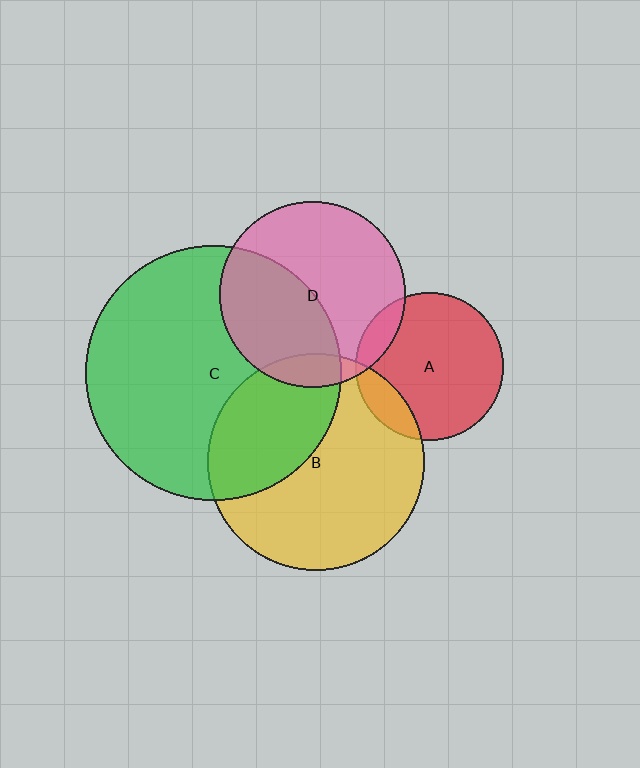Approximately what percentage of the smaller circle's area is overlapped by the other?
Approximately 10%.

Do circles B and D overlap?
Yes.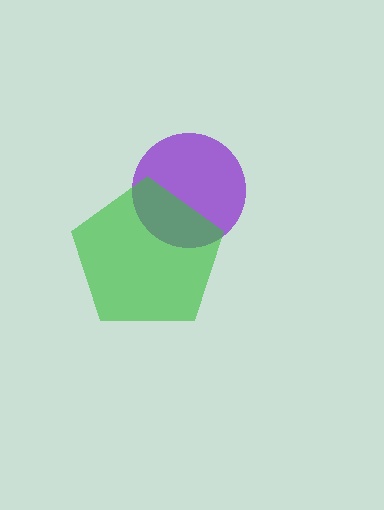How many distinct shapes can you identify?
There are 2 distinct shapes: a purple circle, a green pentagon.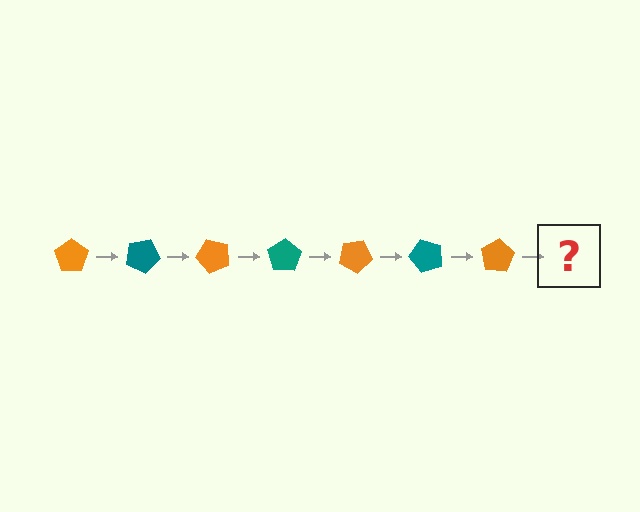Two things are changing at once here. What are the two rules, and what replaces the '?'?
The two rules are that it rotates 25 degrees each step and the color cycles through orange and teal. The '?' should be a teal pentagon, rotated 175 degrees from the start.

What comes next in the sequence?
The next element should be a teal pentagon, rotated 175 degrees from the start.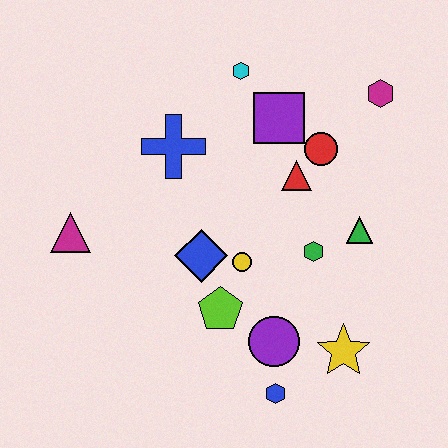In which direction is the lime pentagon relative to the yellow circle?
The lime pentagon is below the yellow circle.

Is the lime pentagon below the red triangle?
Yes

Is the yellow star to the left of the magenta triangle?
No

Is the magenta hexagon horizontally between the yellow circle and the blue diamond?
No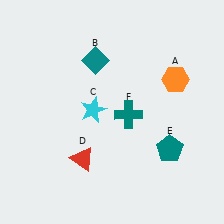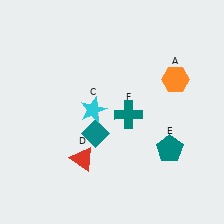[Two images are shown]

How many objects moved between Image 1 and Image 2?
1 object moved between the two images.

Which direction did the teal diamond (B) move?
The teal diamond (B) moved down.